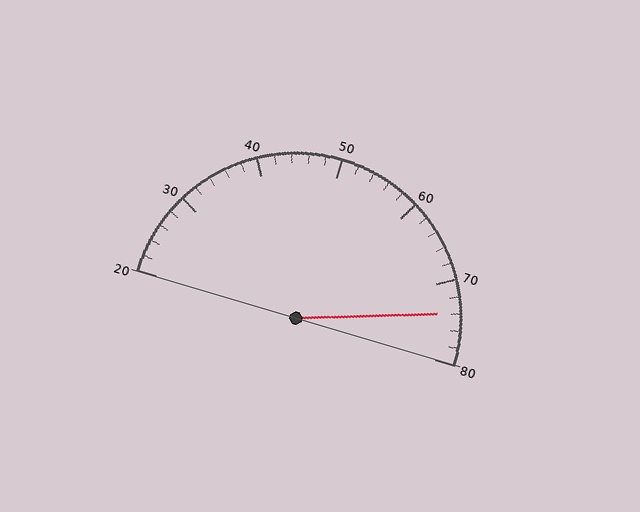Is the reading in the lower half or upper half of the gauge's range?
The reading is in the upper half of the range (20 to 80).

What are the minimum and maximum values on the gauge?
The gauge ranges from 20 to 80.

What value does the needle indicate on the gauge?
The needle indicates approximately 74.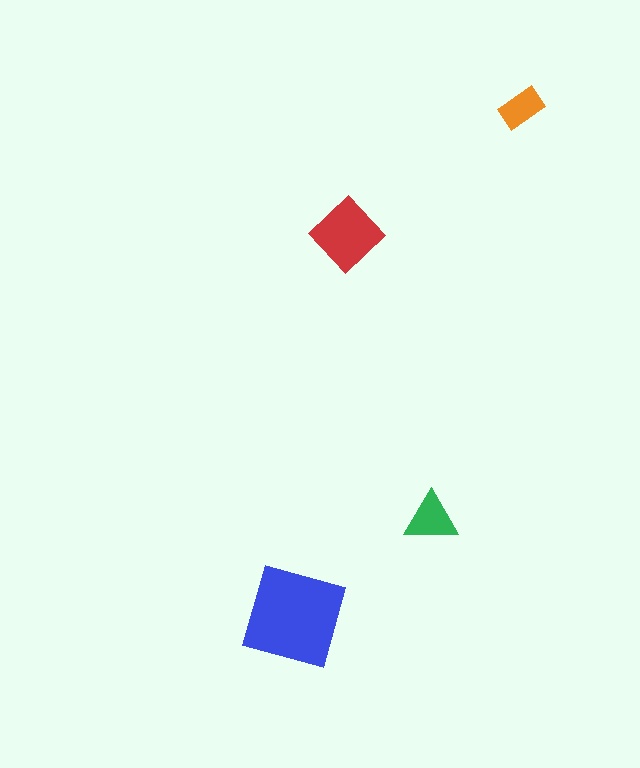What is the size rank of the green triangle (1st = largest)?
3rd.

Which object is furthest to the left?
The blue square is leftmost.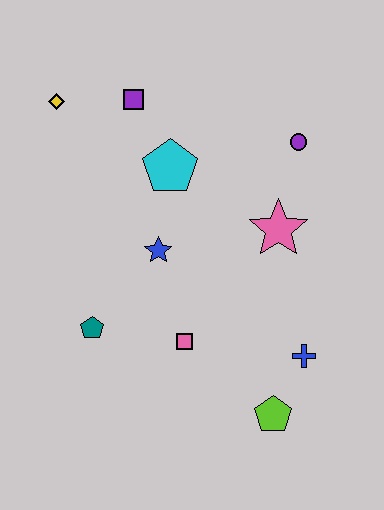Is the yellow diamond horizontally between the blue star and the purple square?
No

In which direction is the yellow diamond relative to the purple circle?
The yellow diamond is to the left of the purple circle.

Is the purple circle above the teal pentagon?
Yes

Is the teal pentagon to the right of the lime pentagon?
No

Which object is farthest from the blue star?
The lime pentagon is farthest from the blue star.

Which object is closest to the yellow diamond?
The purple square is closest to the yellow diamond.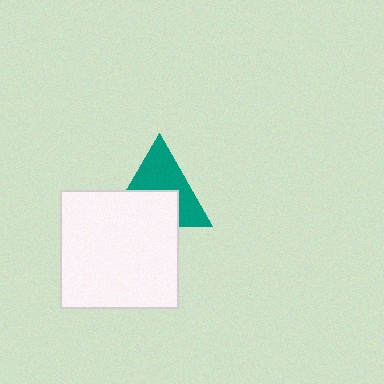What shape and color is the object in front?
The object in front is a white square.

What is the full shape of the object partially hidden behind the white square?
The partially hidden object is a teal triangle.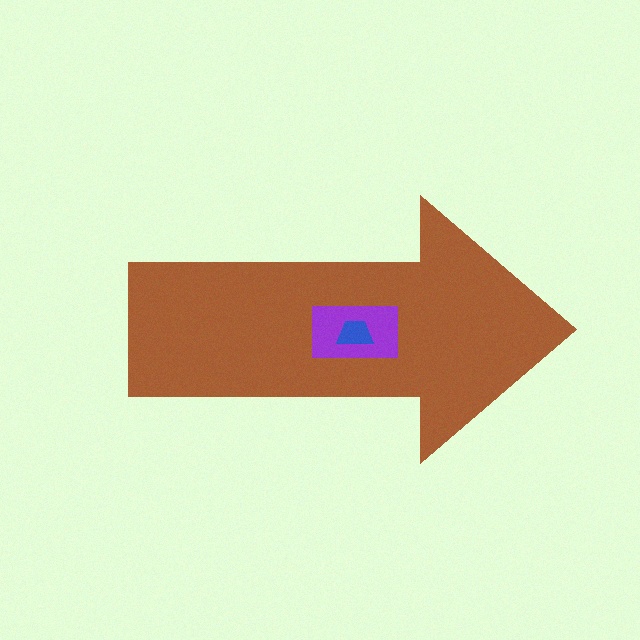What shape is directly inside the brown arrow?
The purple rectangle.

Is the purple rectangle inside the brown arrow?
Yes.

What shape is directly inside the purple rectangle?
The blue trapezoid.